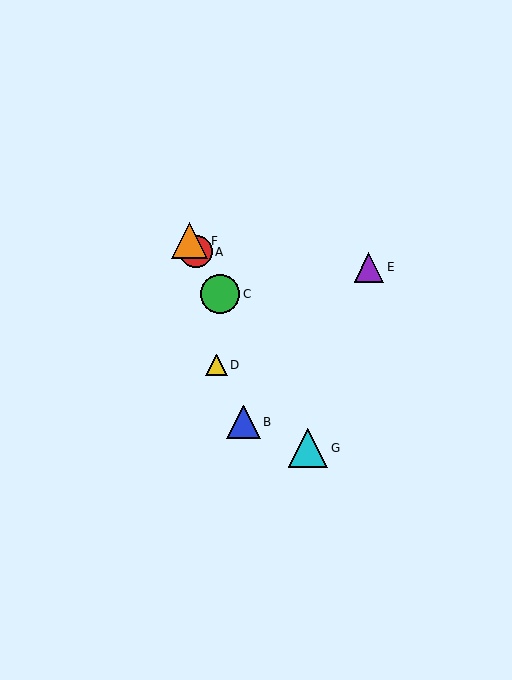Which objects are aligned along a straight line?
Objects A, C, F, G are aligned along a straight line.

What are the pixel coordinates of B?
Object B is at (243, 422).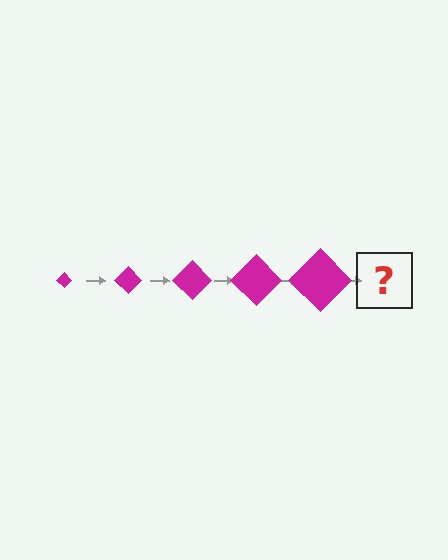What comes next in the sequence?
The next element should be a magenta diamond, larger than the previous one.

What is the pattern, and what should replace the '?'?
The pattern is that the diamond gets progressively larger each step. The '?' should be a magenta diamond, larger than the previous one.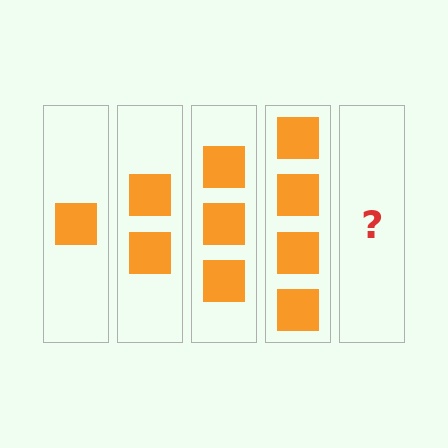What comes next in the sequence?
The next element should be 5 squares.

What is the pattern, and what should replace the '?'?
The pattern is that each step adds one more square. The '?' should be 5 squares.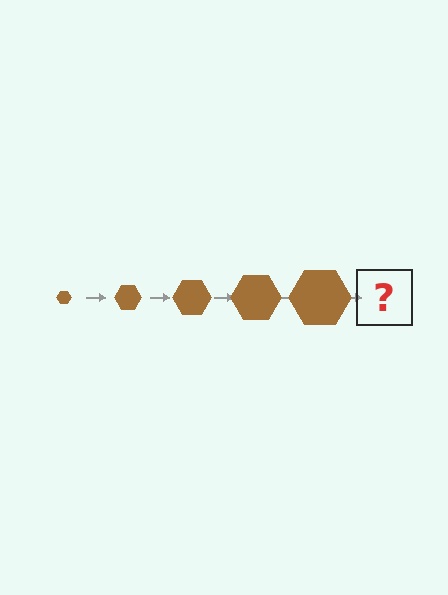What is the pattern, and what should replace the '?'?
The pattern is that the hexagon gets progressively larger each step. The '?' should be a brown hexagon, larger than the previous one.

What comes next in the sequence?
The next element should be a brown hexagon, larger than the previous one.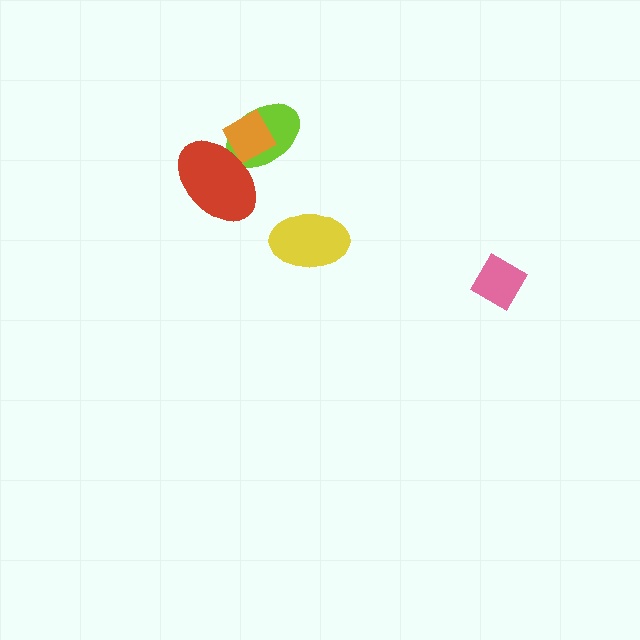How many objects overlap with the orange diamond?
2 objects overlap with the orange diamond.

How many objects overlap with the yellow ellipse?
0 objects overlap with the yellow ellipse.